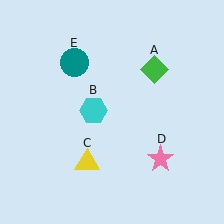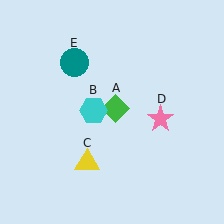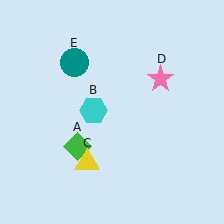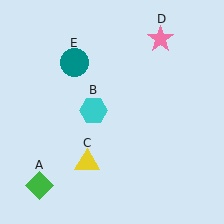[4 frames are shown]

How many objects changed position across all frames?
2 objects changed position: green diamond (object A), pink star (object D).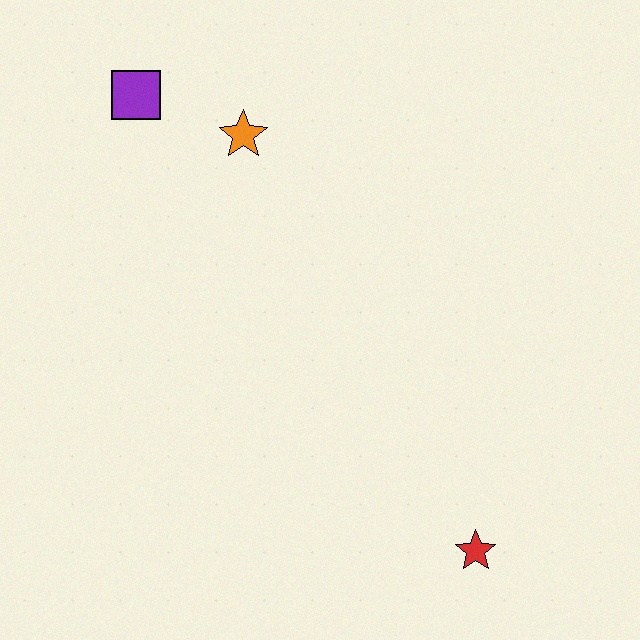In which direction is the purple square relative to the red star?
The purple square is above the red star.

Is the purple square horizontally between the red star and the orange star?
No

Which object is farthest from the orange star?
The red star is farthest from the orange star.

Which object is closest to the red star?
The orange star is closest to the red star.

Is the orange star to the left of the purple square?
No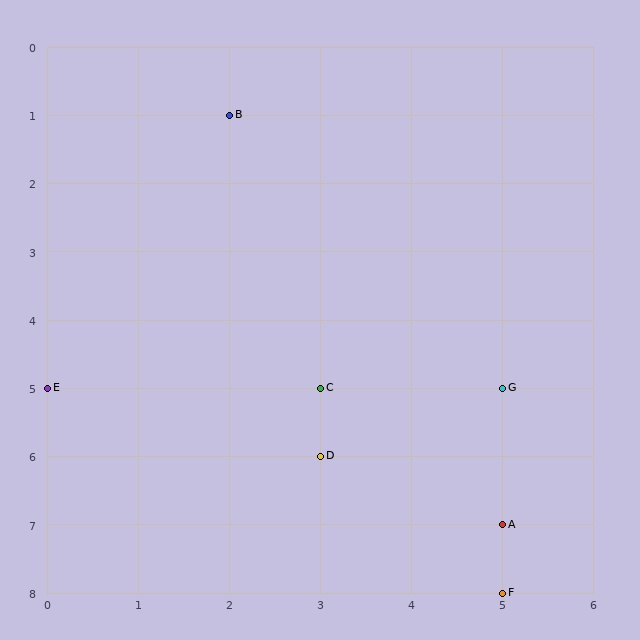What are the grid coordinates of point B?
Point B is at grid coordinates (2, 1).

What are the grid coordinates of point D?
Point D is at grid coordinates (3, 6).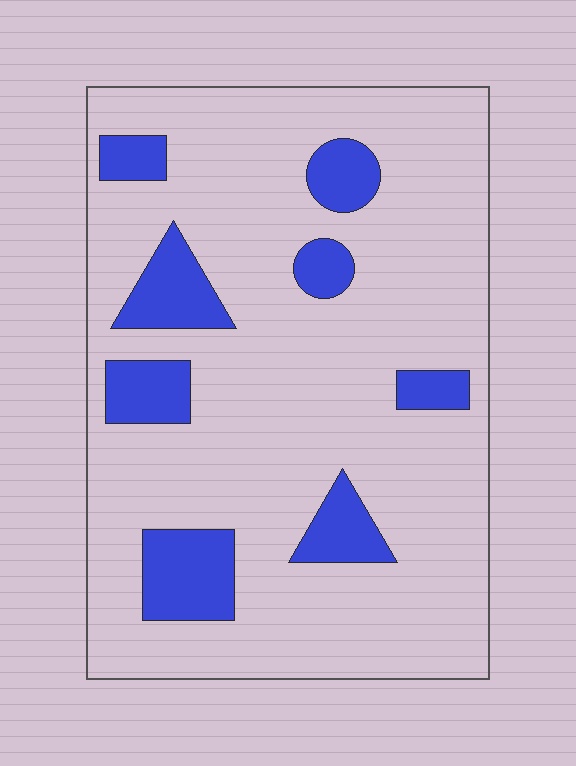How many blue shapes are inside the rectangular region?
8.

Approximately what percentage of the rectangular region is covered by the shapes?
Approximately 15%.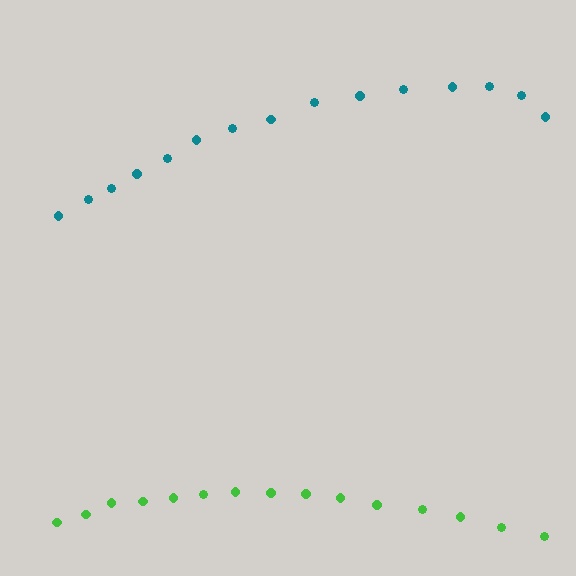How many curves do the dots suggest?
There are 2 distinct paths.